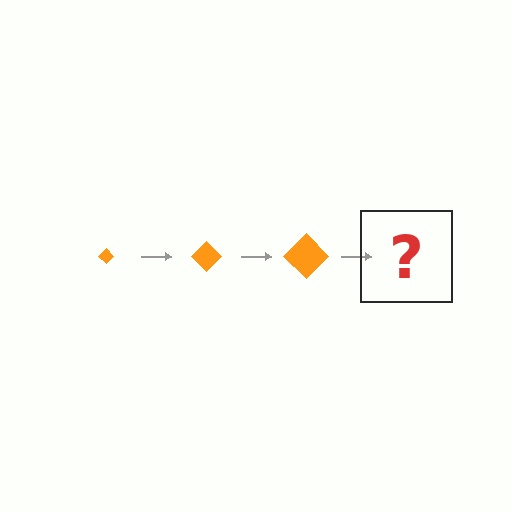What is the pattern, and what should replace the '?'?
The pattern is that the diamond gets progressively larger each step. The '?' should be an orange diamond, larger than the previous one.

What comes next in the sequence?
The next element should be an orange diamond, larger than the previous one.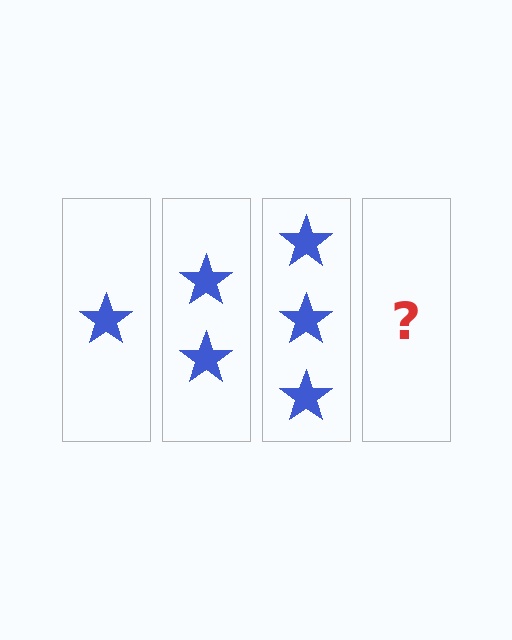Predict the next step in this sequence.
The next step is 4 stars.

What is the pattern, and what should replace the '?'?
The pattern is that each step adds one more star. The '?' should be 4 stars.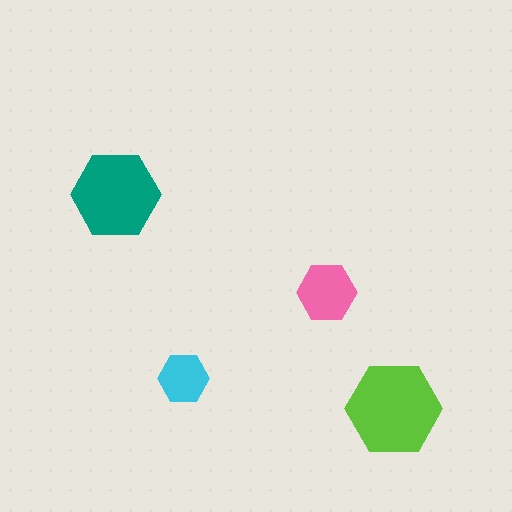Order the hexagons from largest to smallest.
the lime one, the teal one, the pink one, the cyan one.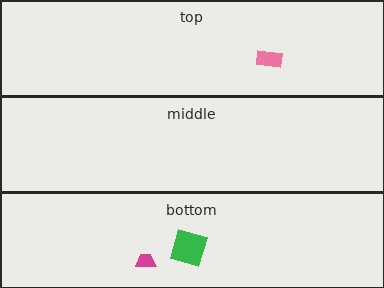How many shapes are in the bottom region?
2.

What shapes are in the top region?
The pink rectangle.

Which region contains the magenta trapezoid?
The bottom region.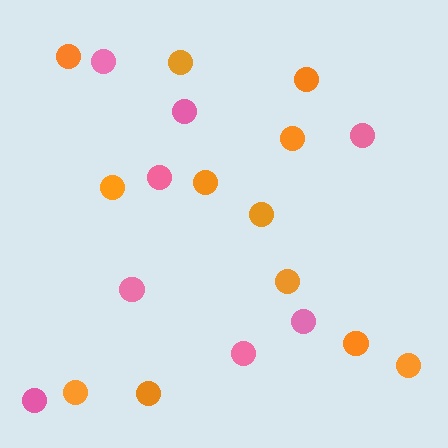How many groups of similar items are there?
There are 2 groups: one group of pink circles (8) and one group of orange circles (12).